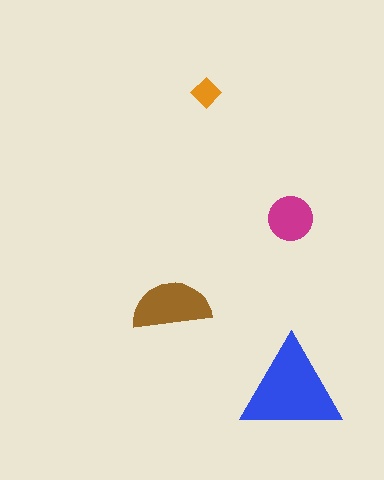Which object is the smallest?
The orange diamond.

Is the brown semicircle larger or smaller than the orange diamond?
Larger.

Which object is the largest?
The blue triangle.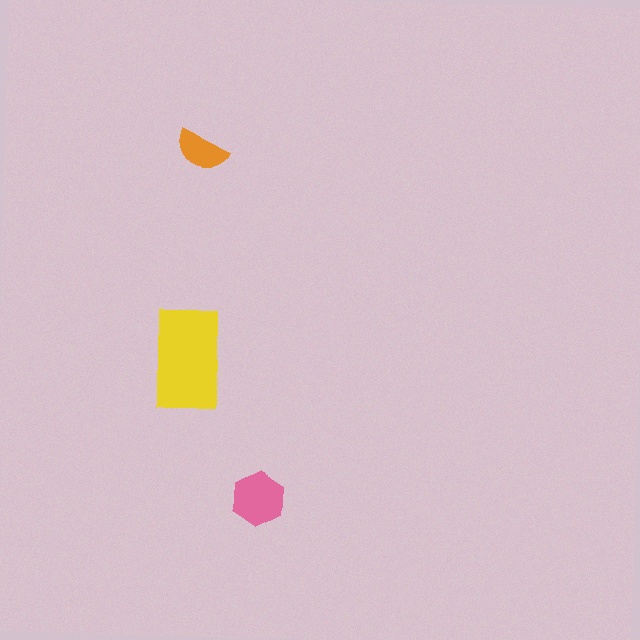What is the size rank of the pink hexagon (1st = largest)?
2nd.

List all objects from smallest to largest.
The orange semicircle, the pink hexagon, the yellow rectangle.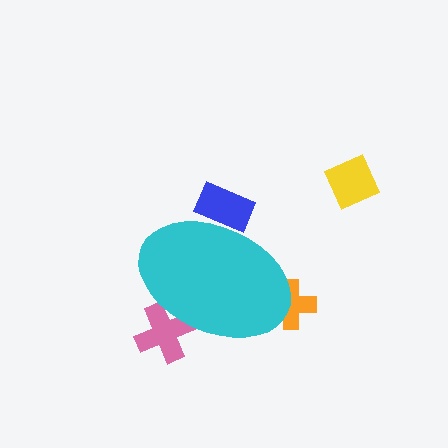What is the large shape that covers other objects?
A cyan ellipse.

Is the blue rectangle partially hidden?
Yes, the blue rectangle is partially hidden behind the cyan ellipse.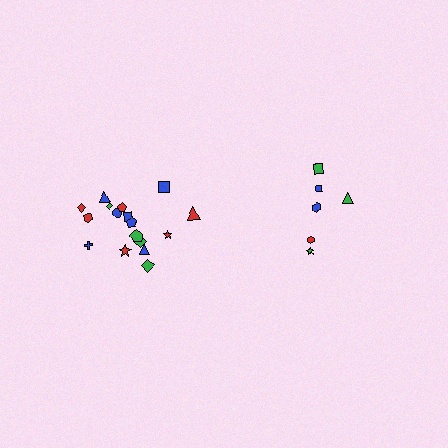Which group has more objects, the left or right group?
The left group.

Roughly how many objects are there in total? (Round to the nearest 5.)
Roughly 25 objects in total.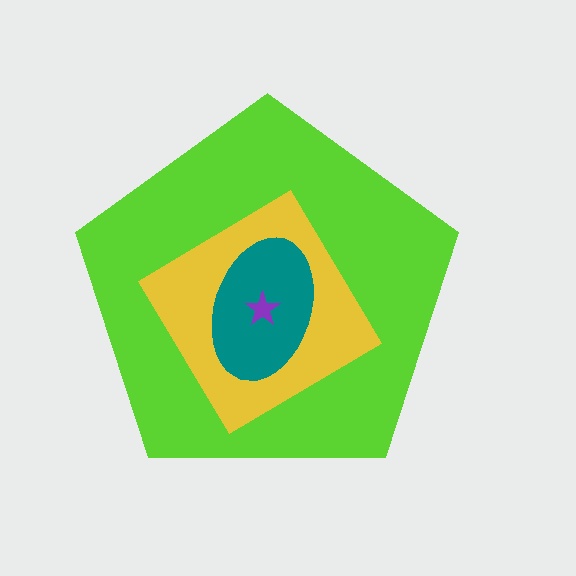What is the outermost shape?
The lime pentagon.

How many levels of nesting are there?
4.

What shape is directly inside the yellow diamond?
The teal ellipse.